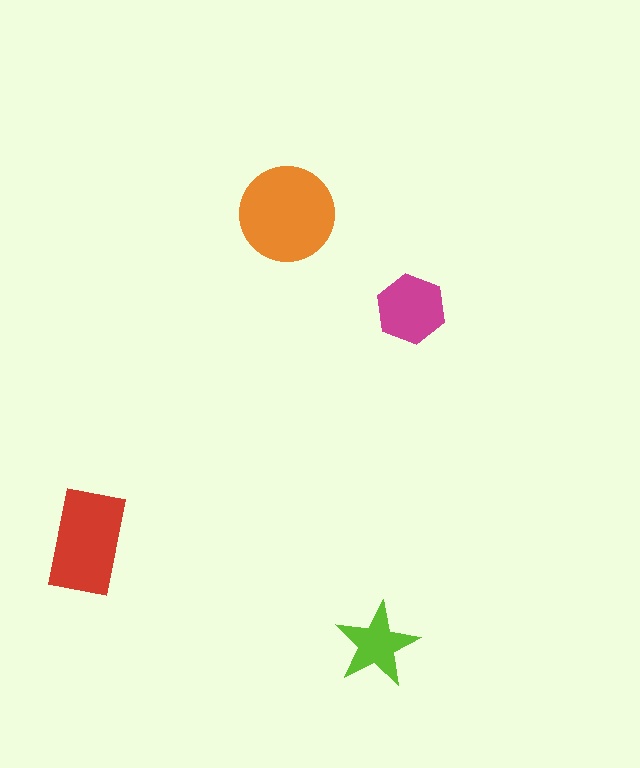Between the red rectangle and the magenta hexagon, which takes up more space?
The red rectangle.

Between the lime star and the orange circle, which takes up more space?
The orange circle.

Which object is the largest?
The orange circle.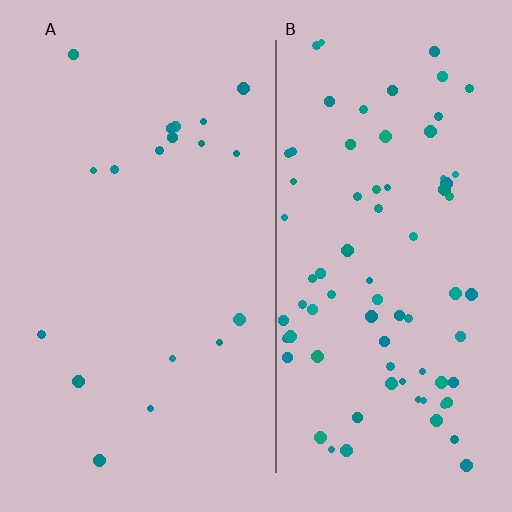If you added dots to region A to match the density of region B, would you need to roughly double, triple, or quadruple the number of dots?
Approximately quadruple.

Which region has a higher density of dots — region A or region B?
B (the right).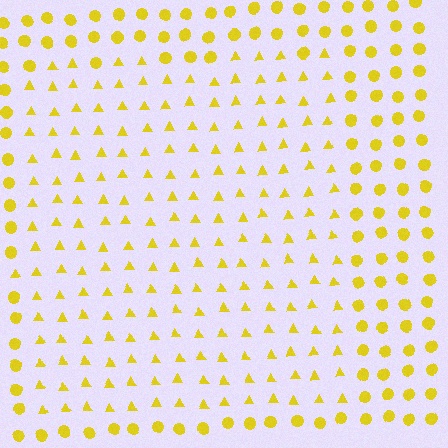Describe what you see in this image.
The image is filled with small yellow elements arranged in a uniform grid. A rectangle-shaped region contains triangles, while the surrounding area contains circles. The boundary is defined purely by the change in element shape.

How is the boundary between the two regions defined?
The boundary is defined by a change in element shape: triangles inside vs. circles outside. All elements share the same color and spacing.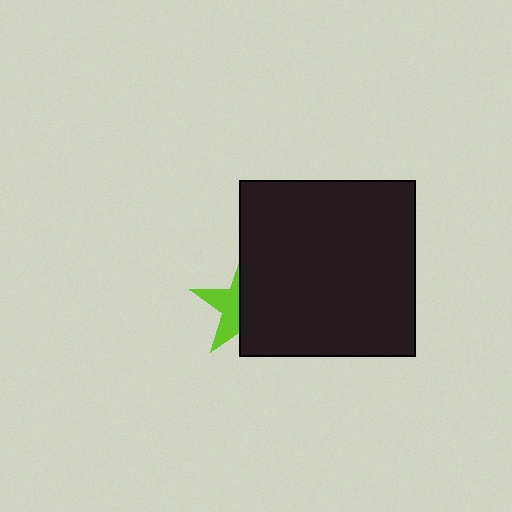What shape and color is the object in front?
The object in front is a black square.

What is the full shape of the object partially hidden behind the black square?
The partially hidden object is a lime star.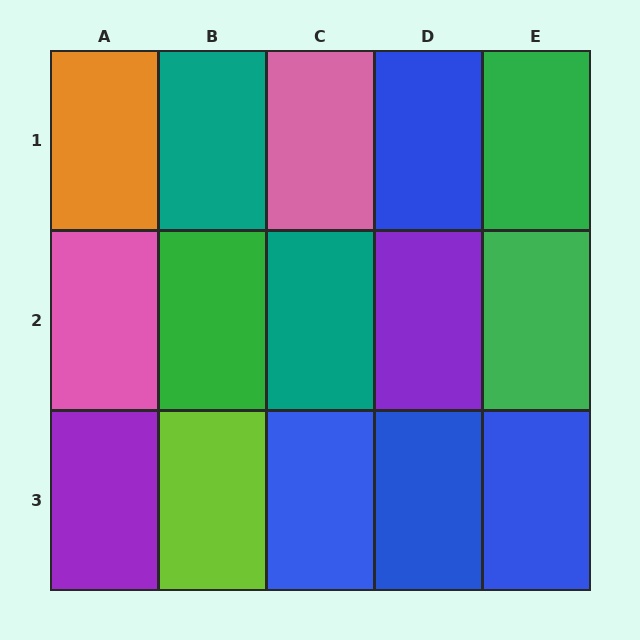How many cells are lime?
1 cell is lime.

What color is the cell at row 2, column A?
Pink.